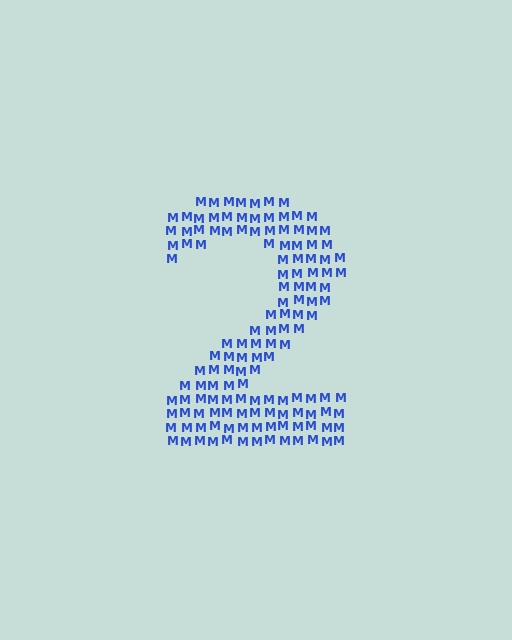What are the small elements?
The small elements are letter M's.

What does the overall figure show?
The overall figure shows the digit 2.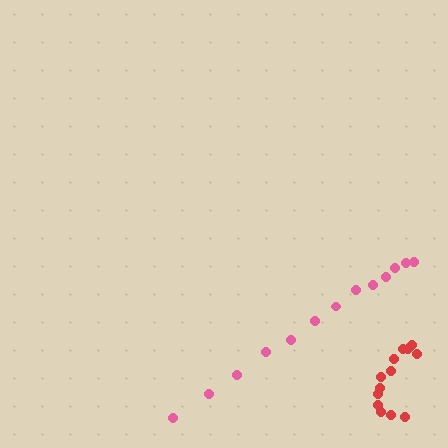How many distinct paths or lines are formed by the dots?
There are 2 distinct paths.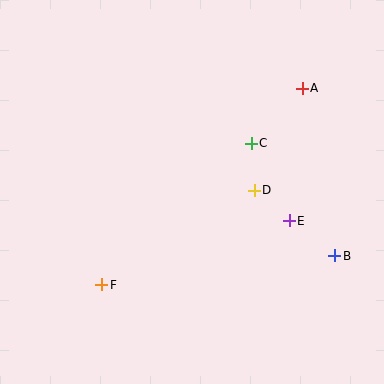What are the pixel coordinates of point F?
Point F is at (102, 285).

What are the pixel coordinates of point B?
Point B is at (335, 256).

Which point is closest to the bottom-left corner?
Point F is closest to the bottom-left corner.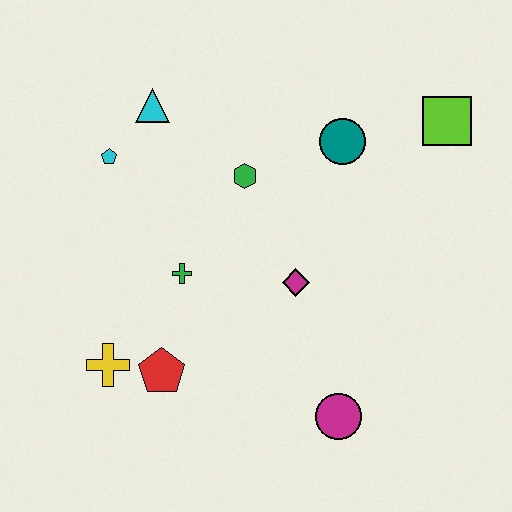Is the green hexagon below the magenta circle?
No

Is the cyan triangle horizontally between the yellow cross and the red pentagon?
Yes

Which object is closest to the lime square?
The teal circle is closest to the lime square.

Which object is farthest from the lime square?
The yellow cross is farthest from the lime square.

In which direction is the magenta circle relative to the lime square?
The magenta circle is below the lime square.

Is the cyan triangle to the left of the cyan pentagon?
No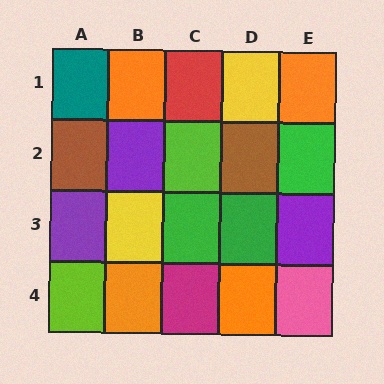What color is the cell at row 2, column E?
Green.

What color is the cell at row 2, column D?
Brown.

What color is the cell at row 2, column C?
Lime.